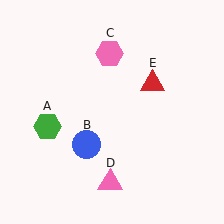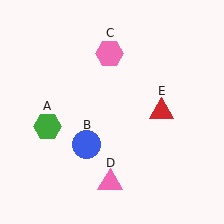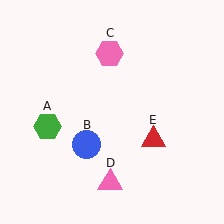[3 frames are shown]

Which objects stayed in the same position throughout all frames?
Green hexagon (object A) and blue circle (object B) and pink hexagon (object C) and pink triangle (object D) remained stationary.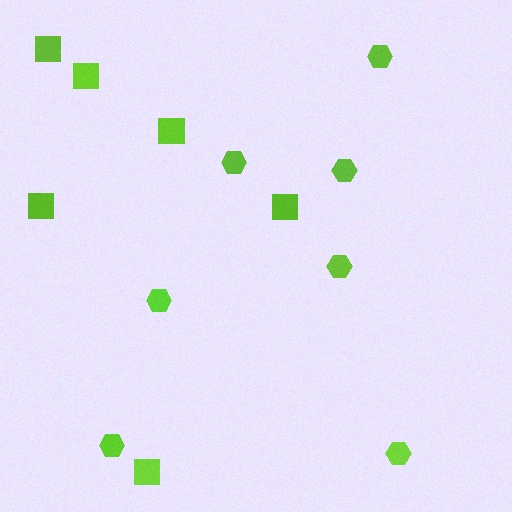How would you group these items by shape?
There are 2 groups: one group of squares (6) and one group of hexagons (7).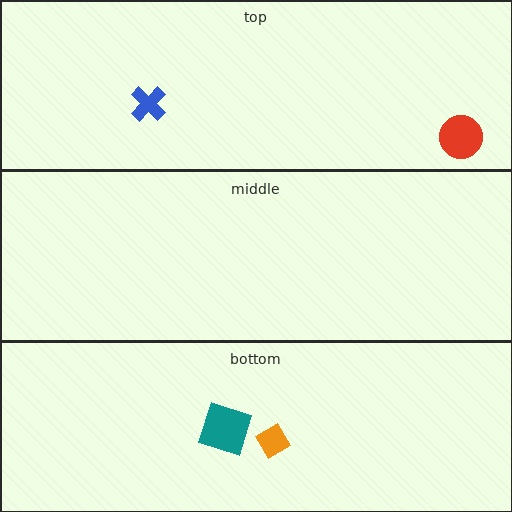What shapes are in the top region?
The red circle, the blue cross.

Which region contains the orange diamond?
The bottom region.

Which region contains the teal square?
The bottom region.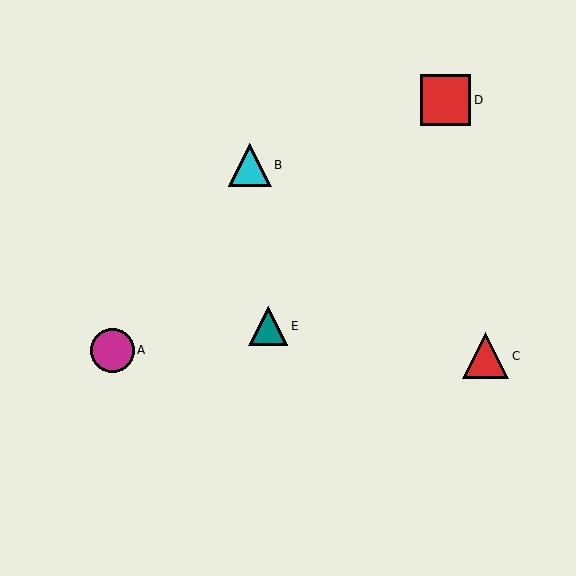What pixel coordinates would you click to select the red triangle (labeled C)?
Click at (485, 356) to select the red triangle C.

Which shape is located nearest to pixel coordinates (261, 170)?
The cyan triangle (labeled B) at (250, 165) is nearest to that location.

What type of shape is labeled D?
Shape D is a red square.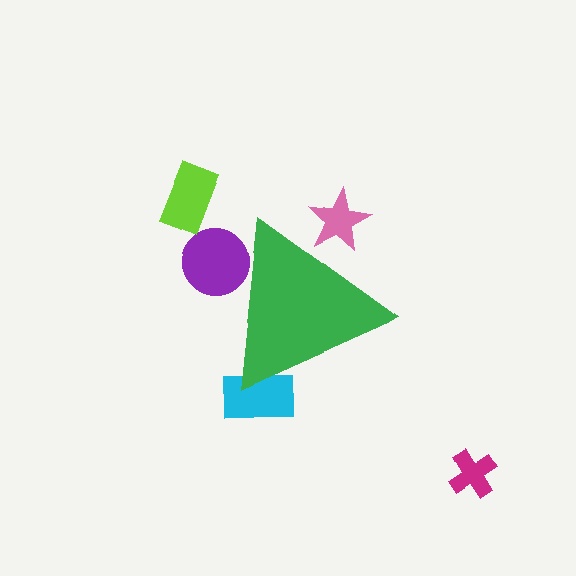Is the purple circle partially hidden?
Yes, the purple circle is partially hidden behind the green triangle.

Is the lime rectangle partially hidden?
No, the lime rectangle is fully visible.